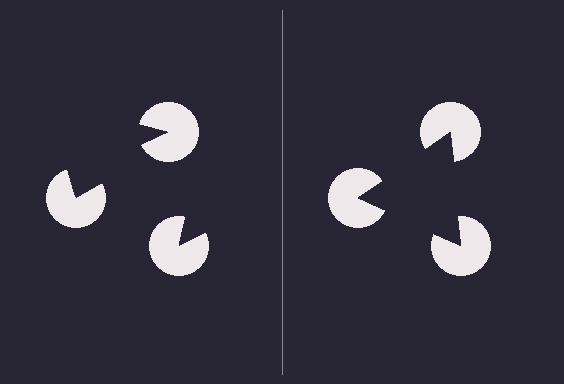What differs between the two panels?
The pac-man discs are positioned identically on both sides; only the wedge orientations differ. On the right they align to a triangle; on the left they are misaligned.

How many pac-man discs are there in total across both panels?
6 — 3 on each side.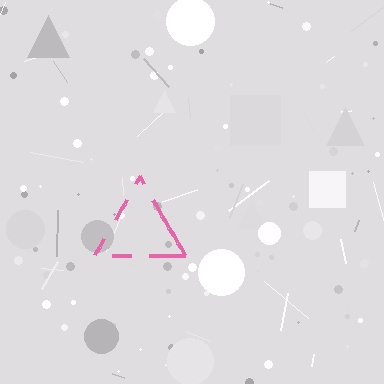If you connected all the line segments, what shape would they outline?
They would outline a triangle.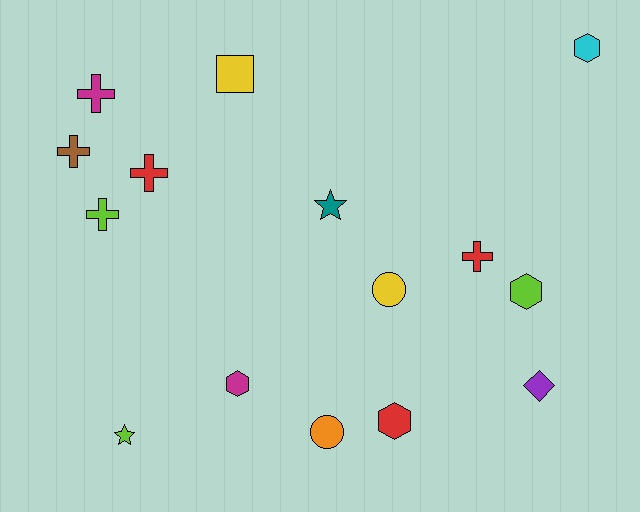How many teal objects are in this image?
There is 1 teal object.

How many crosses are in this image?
There are 5 crosses.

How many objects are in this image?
There are 15 objects.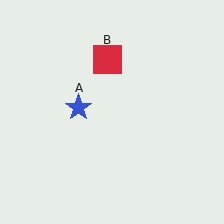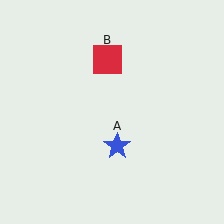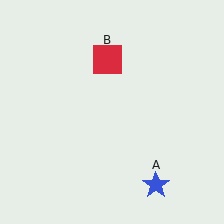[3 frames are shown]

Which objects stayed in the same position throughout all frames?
Red square (object B) remained stationary.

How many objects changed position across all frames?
1 object changed position: blue star (object A).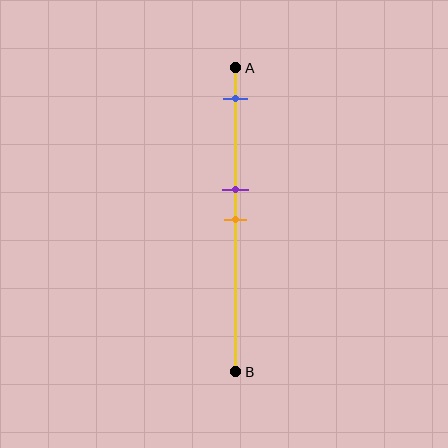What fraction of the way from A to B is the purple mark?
The purple mark is approximately 40% (0.4) of the way from A to B.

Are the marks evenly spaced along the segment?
No, the marks are not evenly spaced.